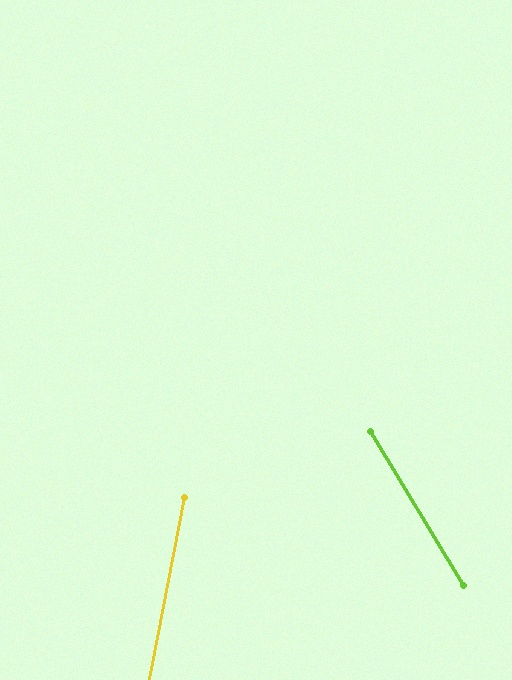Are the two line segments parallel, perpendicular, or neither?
Neither parallel nor perpendicular — they differ by about 42°.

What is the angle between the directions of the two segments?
Approximately 42 degrees.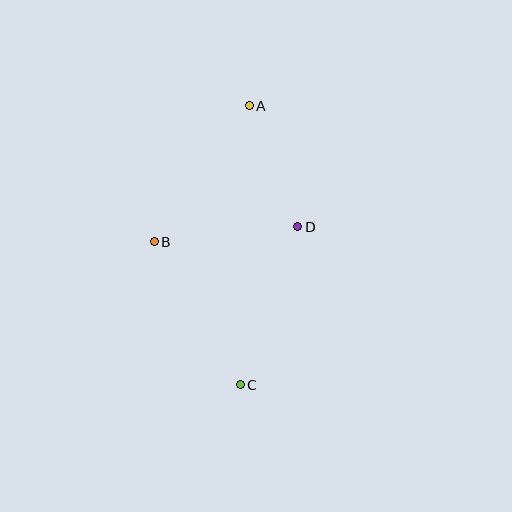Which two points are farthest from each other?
Points A and C are farthest from each other.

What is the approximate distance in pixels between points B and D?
The distance between B and D is approximately 144 pixels.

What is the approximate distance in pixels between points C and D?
The distance between C and D is approximately 168 pixels.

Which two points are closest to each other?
Points A and D are closest to each other.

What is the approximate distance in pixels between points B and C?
The distance between B and C is approximately 167 pixels.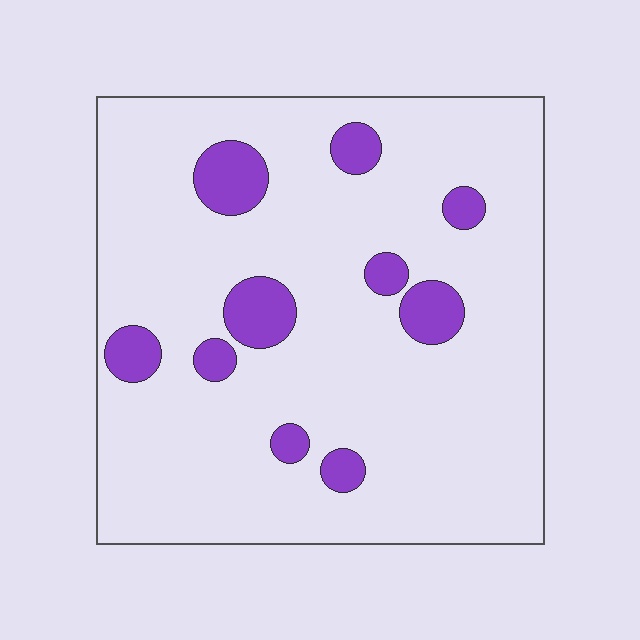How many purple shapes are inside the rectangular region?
10.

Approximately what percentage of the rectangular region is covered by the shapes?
Approximately 10%.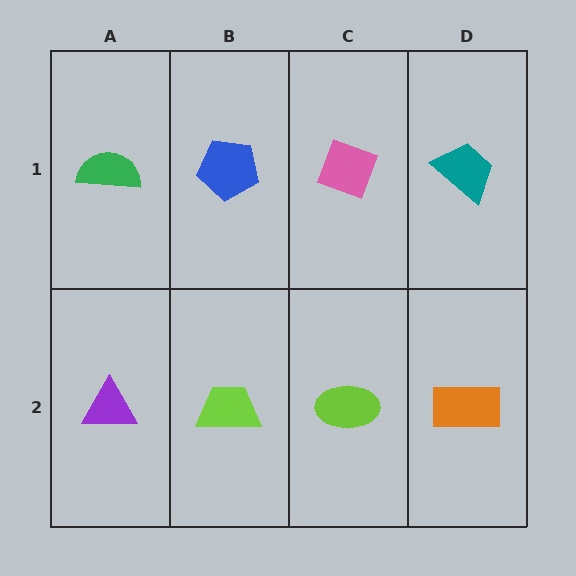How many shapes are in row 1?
4 shapes.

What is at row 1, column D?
A teal trapezoid.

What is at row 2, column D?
An orange rectangle.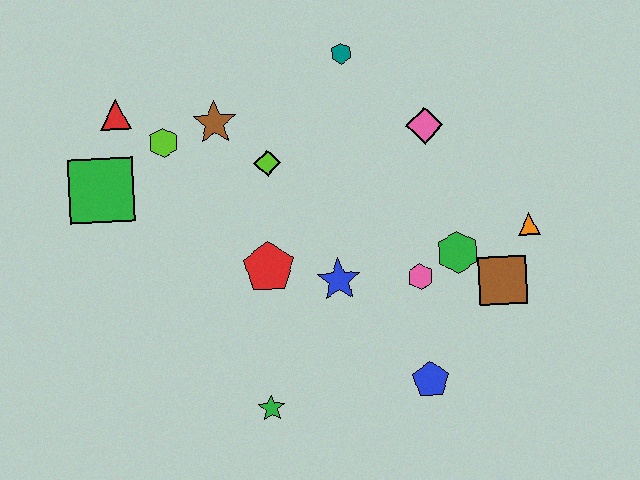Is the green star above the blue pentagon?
No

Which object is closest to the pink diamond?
The teal hexagon is closest to the pink diamond.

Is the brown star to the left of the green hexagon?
Yes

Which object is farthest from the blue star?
The red triangle is farthest from the blue star.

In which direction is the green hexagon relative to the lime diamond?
The green hexagon is to the right of the lime diamond.